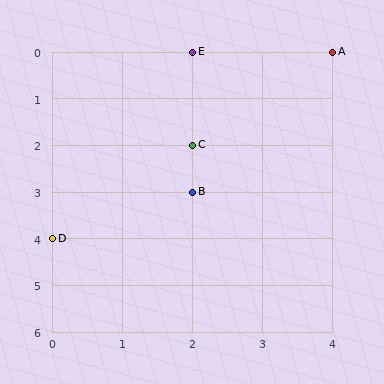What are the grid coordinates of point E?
Point E is at grid coordinates (2, 0).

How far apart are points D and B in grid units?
Points D and B are 2 columns and 1 row apart (about 2.2 grid units diagonally).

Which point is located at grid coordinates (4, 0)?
Point A is at (4, 0).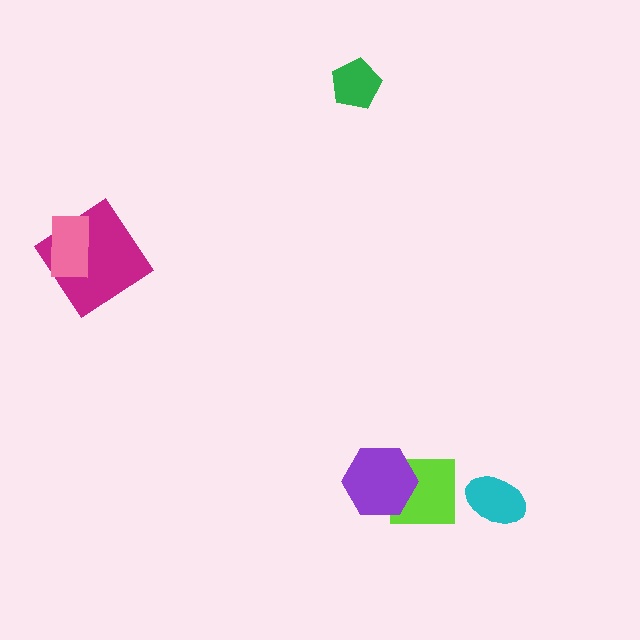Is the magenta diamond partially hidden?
Yes, it is partially covered by another shape.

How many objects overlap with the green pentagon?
0 objects overlap with the green pentagon.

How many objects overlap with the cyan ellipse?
0 objects overlap with the cyan ellipse.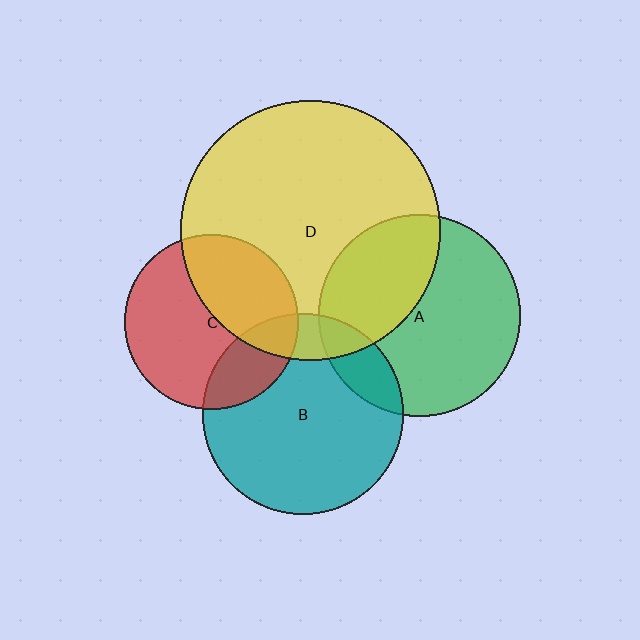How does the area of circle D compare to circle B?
Approximately 1.7 times.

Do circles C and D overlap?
Yes.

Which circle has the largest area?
Circle D (yellow).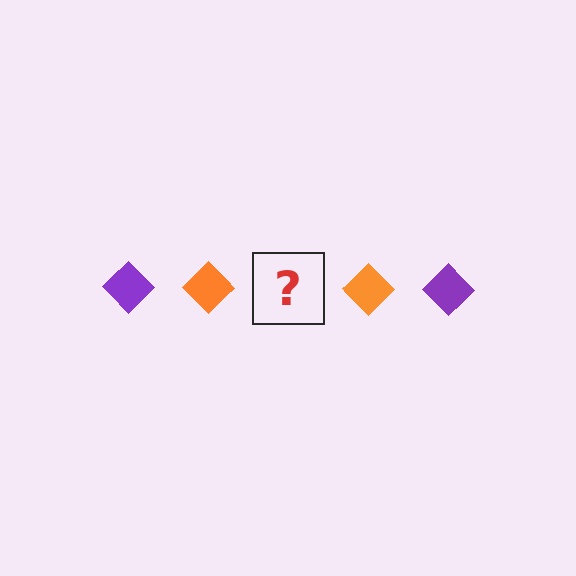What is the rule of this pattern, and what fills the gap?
The rule is that the pattern cycles through purple, orange diamonds. The gap should be filled with a purple diamond.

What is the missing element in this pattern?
The missing element is a purple diamond.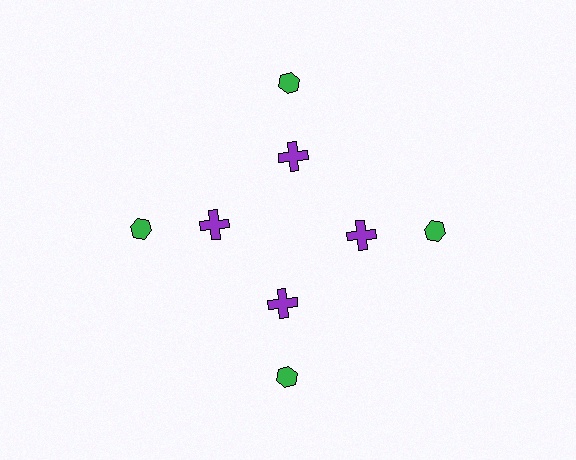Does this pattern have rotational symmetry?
Yes, this pattern has 4-fold rotational symmetry. It looks the same after rotating 90 degrees around the center.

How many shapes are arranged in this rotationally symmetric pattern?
There are 8 shapes, arranged in 4 groups of 2.